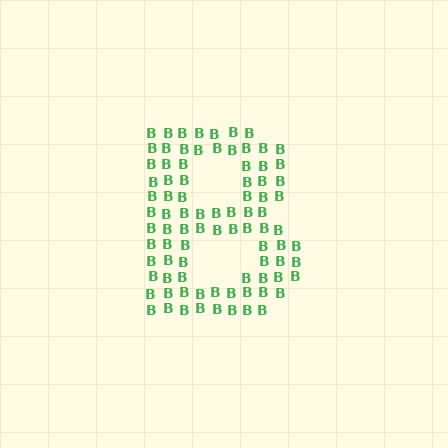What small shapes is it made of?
It is made of small letter B's.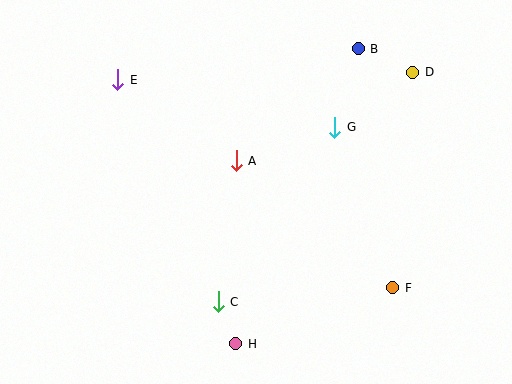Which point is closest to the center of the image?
Point A at (236, 161) is closest to the center.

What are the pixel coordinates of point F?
Point F is at (393, 288).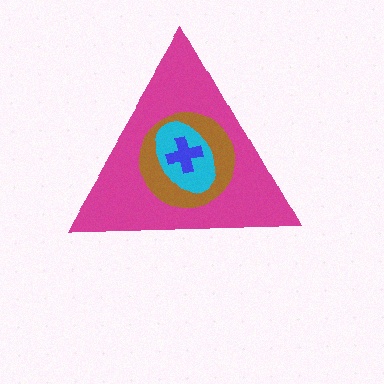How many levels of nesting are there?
4.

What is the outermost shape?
The magenta triangle.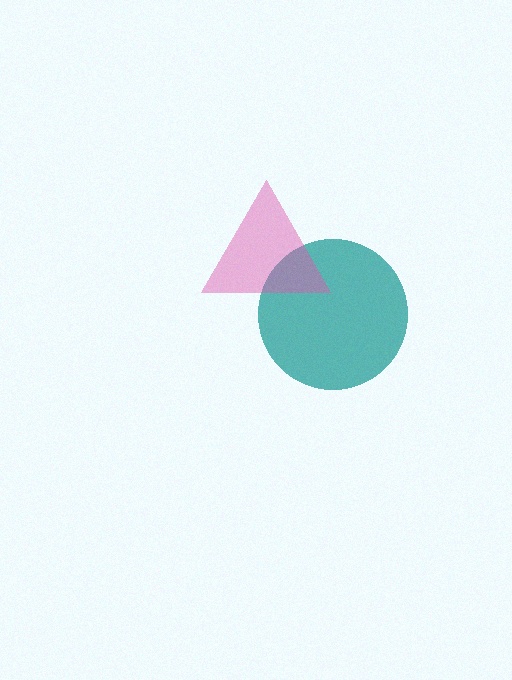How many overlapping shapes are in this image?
There are 2 overlapping shapes in the image.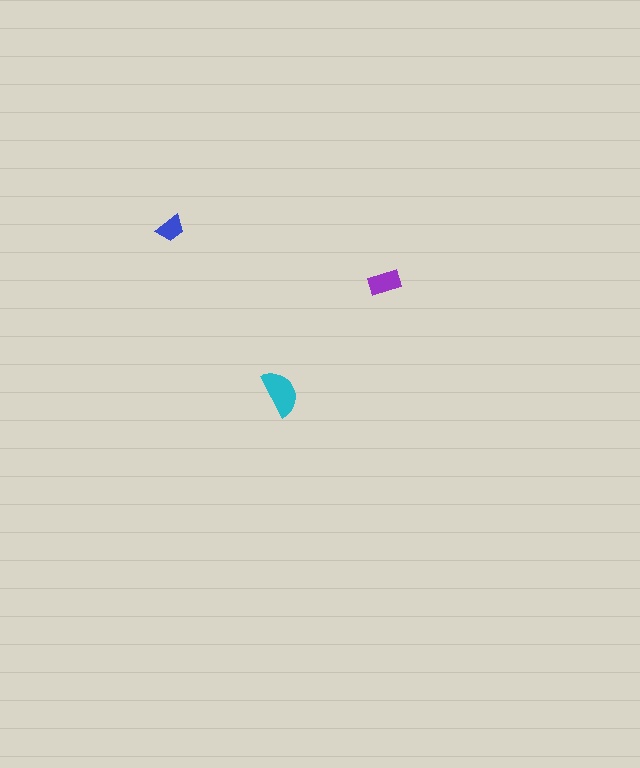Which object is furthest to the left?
The blue trapezoid is leftmost.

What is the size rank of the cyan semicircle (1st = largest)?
1st.